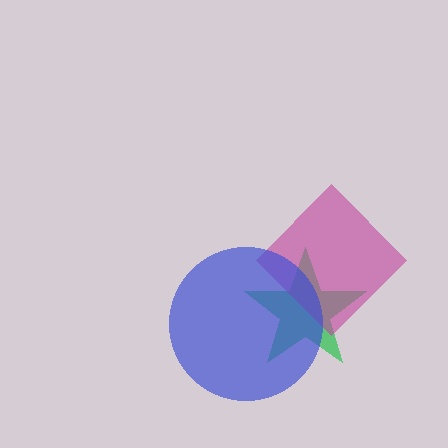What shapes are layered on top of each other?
The layered shapes are: a green star, a magenta diamond, a blue circle.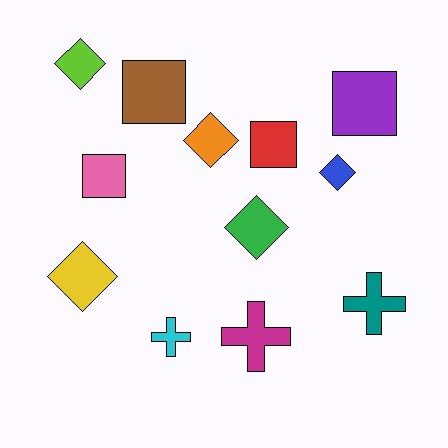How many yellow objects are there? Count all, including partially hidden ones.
There is 1 yellow object.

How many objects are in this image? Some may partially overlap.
There are 12 objects.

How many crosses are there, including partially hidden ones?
There are 3 crosses.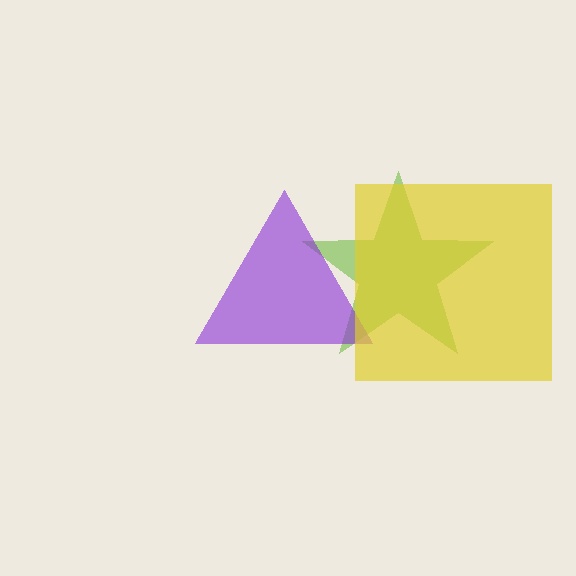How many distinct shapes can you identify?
There are 3 distinct shapes: a lime star, a purple triangle, a yellow square.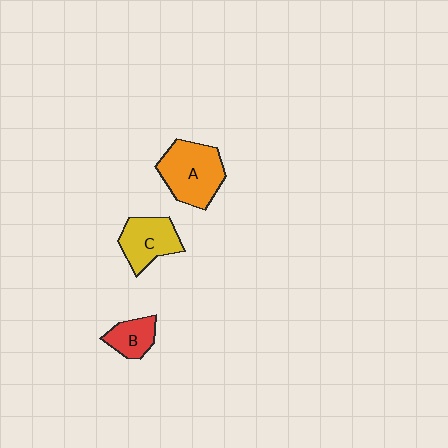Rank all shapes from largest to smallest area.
From largest to smallest: A (orange), C (yellow), B (red).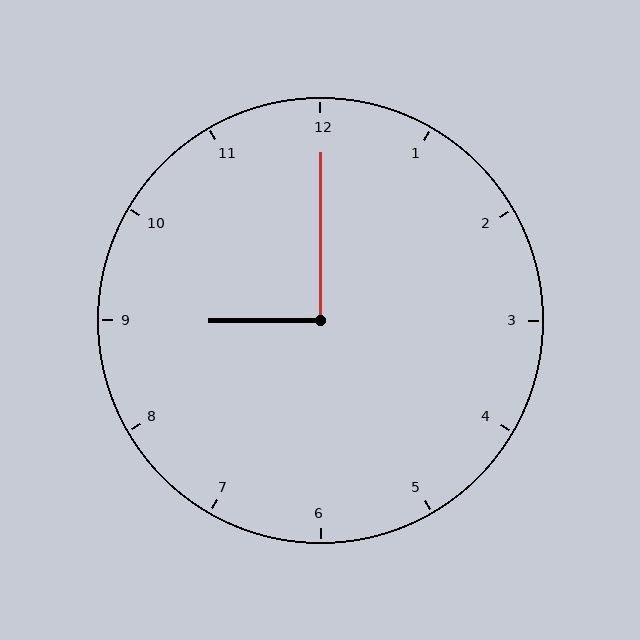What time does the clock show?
9:00.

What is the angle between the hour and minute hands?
Approximately 90 degrees.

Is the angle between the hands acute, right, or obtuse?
It is right.